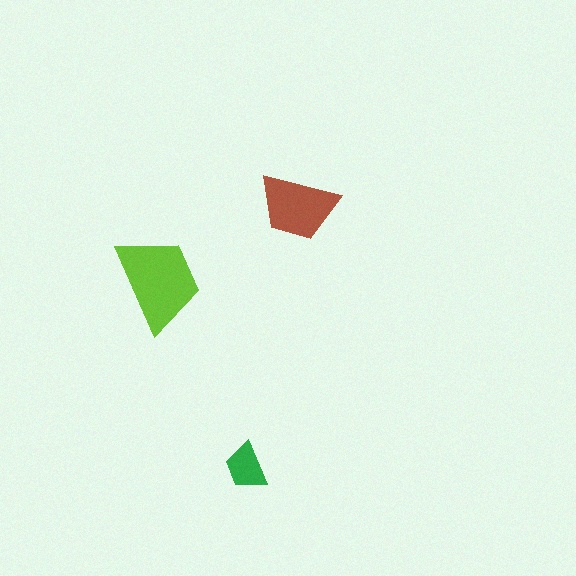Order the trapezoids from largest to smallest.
the lime one, the brown one, the green one.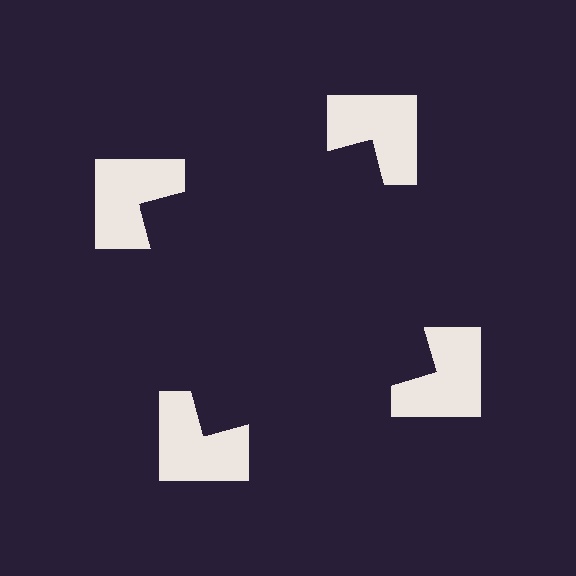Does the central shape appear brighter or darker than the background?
It typically appears slightly darker than the background, even though no actual brightness change is drawn.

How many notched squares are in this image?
There are 4 — one at each vertex of the illusory square.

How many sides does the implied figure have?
4 sides.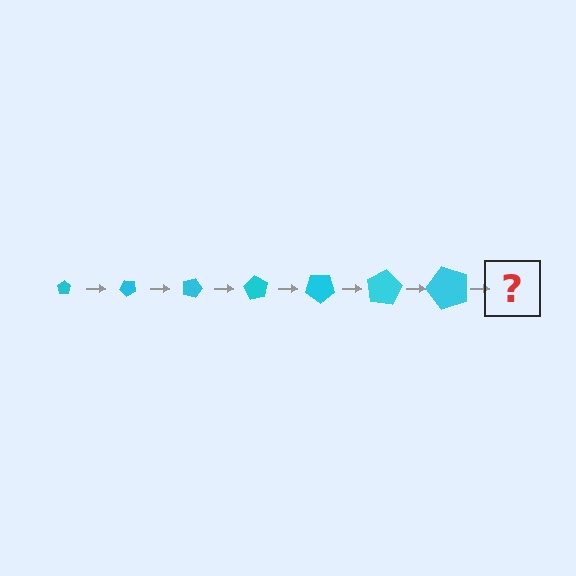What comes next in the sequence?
The next element should be a pentagon, larger than the previous one and rotated 315 degrees from the start.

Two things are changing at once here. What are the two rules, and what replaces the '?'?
The two rules are that the pentagon grows larger each step and it rotates 45 degrees each step. The '?' should be a pentagon, larger than the previous one and rotated 315 degrees from the start.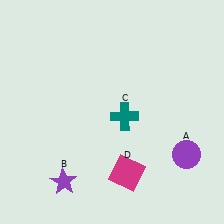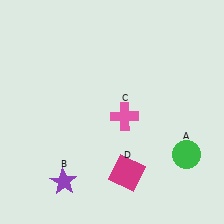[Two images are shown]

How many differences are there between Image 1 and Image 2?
There are 2 differences between the two images.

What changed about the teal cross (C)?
In Image 1, C is teal. In Image 2, it changed to pink.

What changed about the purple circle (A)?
In Image 1, A is purple. In Image 2, it changed to green.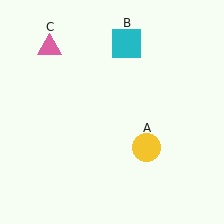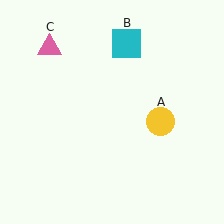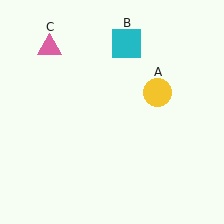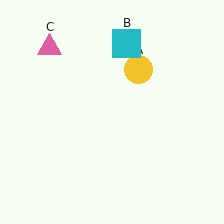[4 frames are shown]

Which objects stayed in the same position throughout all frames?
Cyan square (object B) and pink triangle (object C) remained stationary.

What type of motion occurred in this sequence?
The yellow circle (object A) rotated counterclockwise around the center of the scene.